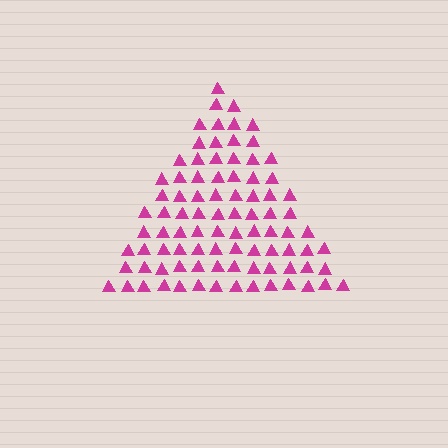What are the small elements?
The small elements are triangles.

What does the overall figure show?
The overall figure shows a triangle.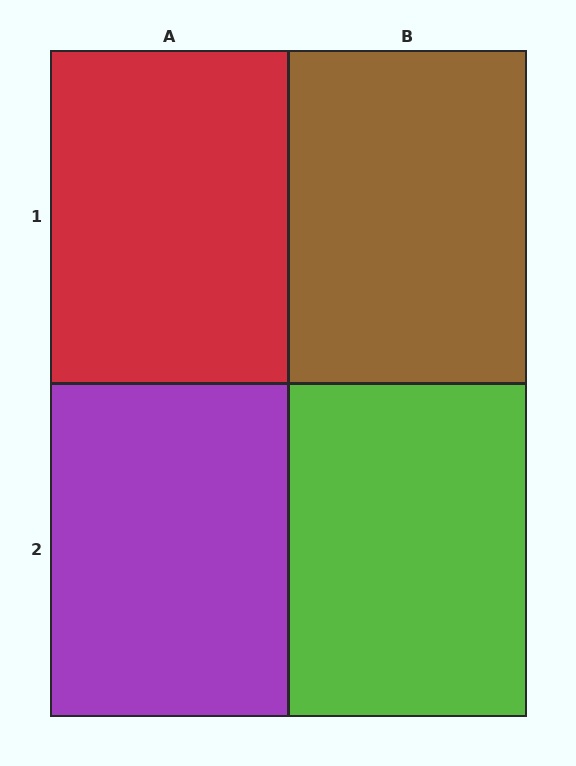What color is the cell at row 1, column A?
Red.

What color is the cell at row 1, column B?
Brown.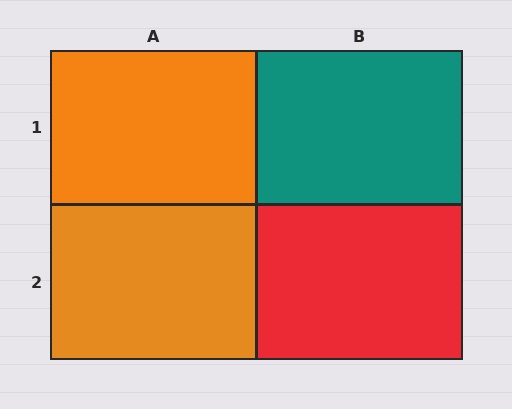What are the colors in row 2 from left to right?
Orange, red.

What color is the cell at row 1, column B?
Teal.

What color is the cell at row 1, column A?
Orange.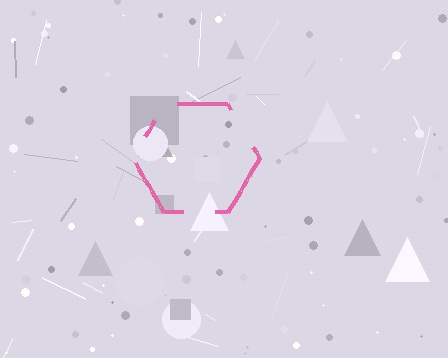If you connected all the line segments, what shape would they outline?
They would outline a hexagon.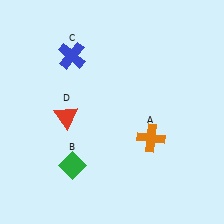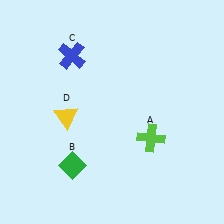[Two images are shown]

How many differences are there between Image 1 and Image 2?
There are 2 differences between the two images.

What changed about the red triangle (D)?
In Image 1, D is red. In Image 2, it changed to yellow.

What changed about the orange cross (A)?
In Image 1, A is orange. In Image 2, it changed to lime.